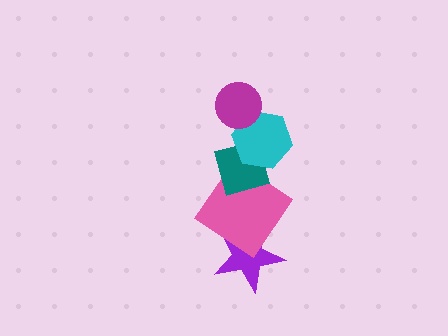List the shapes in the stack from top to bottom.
From top to bottom: the magenta circle, the cyan hexagon, the teal diamond, the pink diamond, the purple star.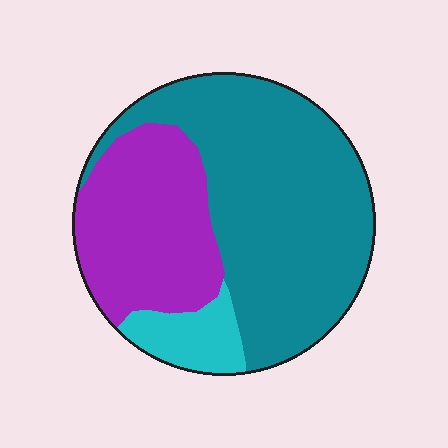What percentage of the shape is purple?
Purple takes up about one third (1/3) of the shape.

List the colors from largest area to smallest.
From largest to smallest: teal, purple, cyan.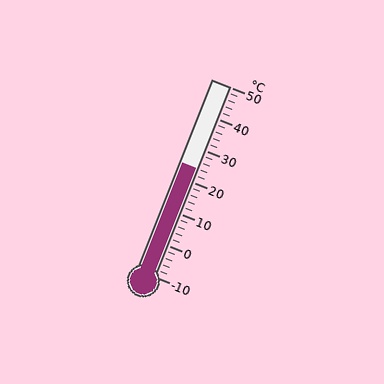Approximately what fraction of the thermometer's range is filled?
The thermometer is filled to approximately 55% of its range.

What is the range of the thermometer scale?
The thermometer scale ranges from -10°C to 50°C.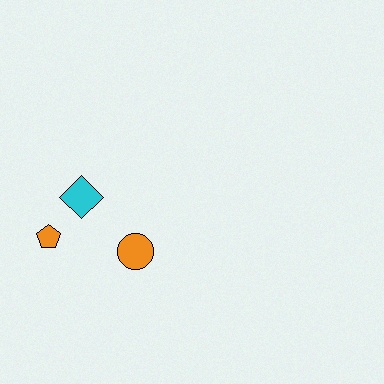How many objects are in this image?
There are 3 objects.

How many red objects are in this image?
There are no red objects.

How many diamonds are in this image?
There is 1 diamond.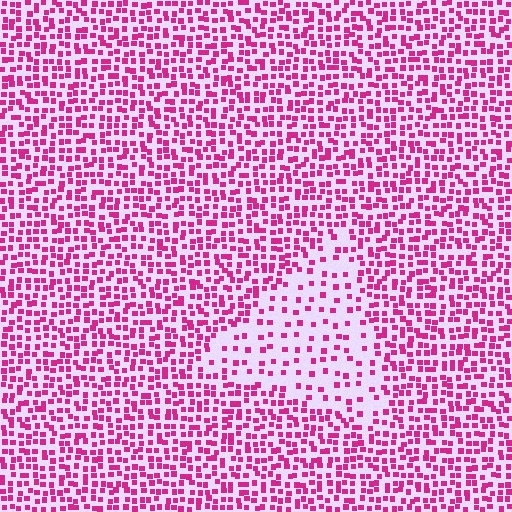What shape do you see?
I see a triangle.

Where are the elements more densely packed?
The elements are more densely packed outside the triangle boundary.